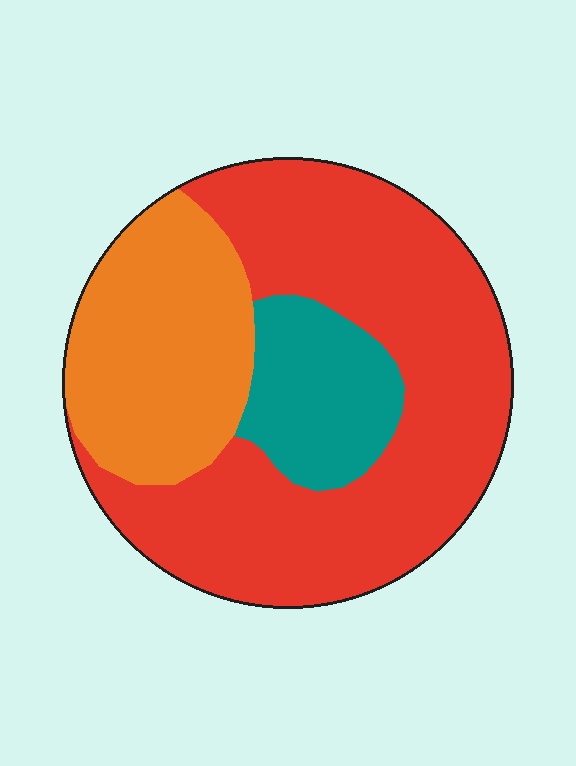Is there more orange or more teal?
Orange.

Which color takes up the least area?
Teal, at roughly 15%.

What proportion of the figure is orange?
Orange takes up about one quarter (1/4) of the figure.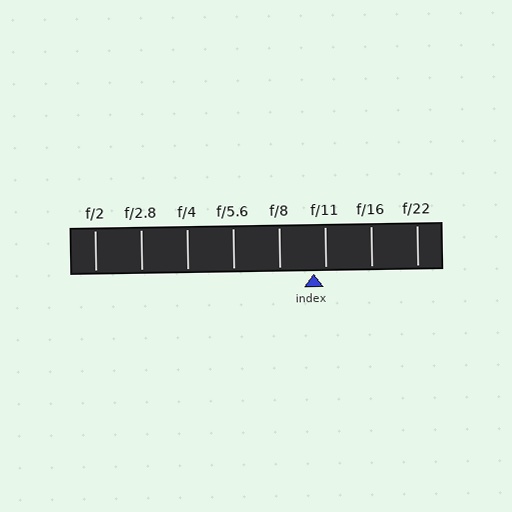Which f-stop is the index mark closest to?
The index mark is closest to f/11.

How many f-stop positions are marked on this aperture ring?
There are 8 f-stop positions marked.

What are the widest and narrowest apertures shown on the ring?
The widest aperture shown is f/2 and the narrowest is f/22.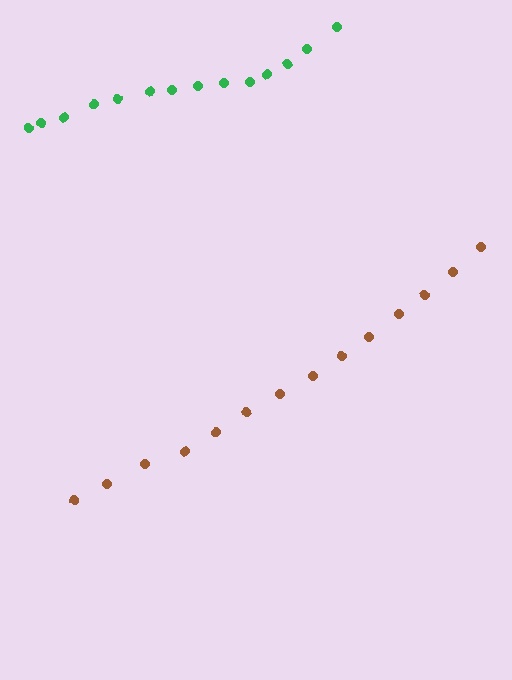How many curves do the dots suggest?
There are 2 distinct paths.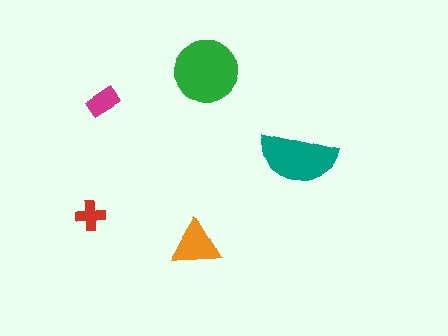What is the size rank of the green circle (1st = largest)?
1st.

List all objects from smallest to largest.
The red cross, the magenta rectangle, the orange triangle, the teal semicircle, the green circle.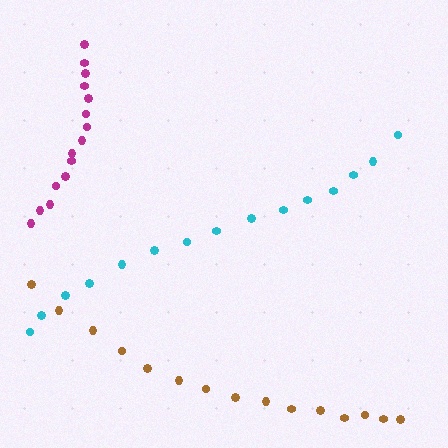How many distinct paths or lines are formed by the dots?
There are 3 distinct paths.